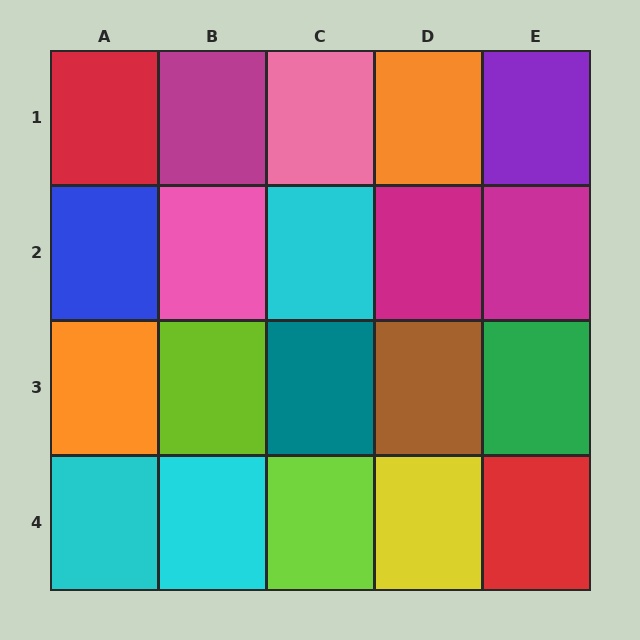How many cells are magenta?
3 cells are magenta.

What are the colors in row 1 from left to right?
Red, magenta, pink, orange, purple.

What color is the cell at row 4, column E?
Red.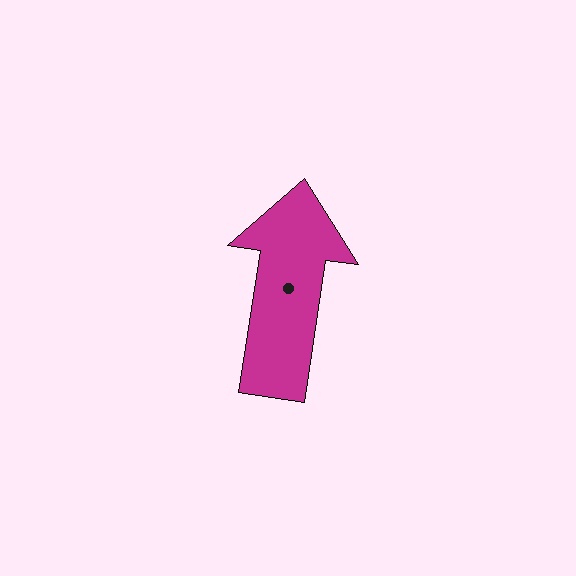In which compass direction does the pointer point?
North.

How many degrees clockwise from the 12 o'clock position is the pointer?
Approximately 8 degrees.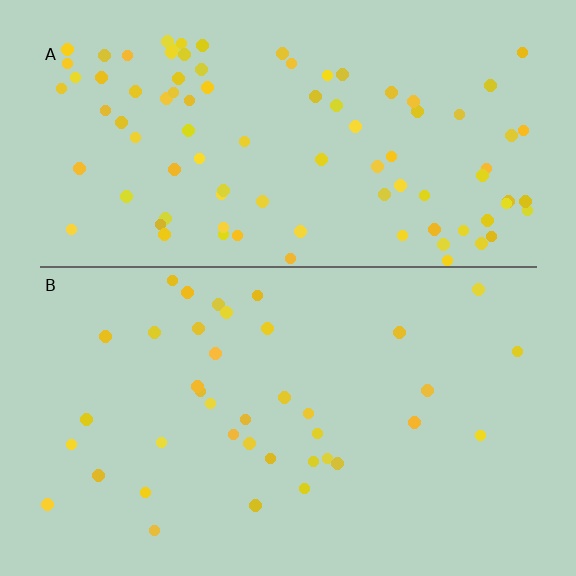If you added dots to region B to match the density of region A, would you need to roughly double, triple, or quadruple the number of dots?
Approximately double.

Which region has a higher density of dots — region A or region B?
A (the top).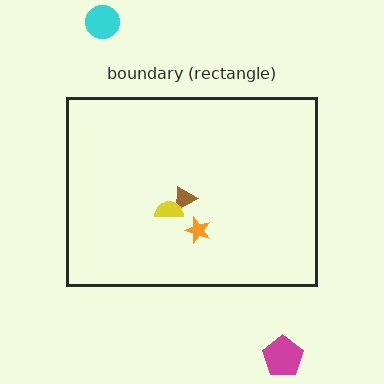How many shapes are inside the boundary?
3 inside, 2 outside.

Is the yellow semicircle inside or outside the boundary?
Inside.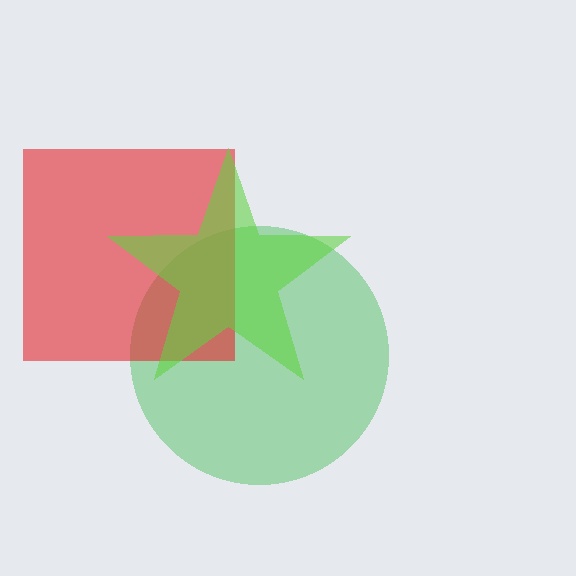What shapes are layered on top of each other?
The layered shapes are: a green circle, a red square, a lime star.